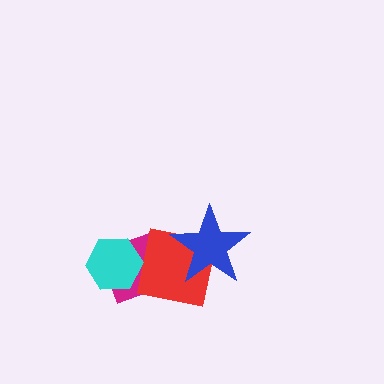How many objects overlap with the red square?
3 objects overlap with the red square.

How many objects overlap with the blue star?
1 object overlaps with the blue star.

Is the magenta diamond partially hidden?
Yes, it is partially covered by another shape.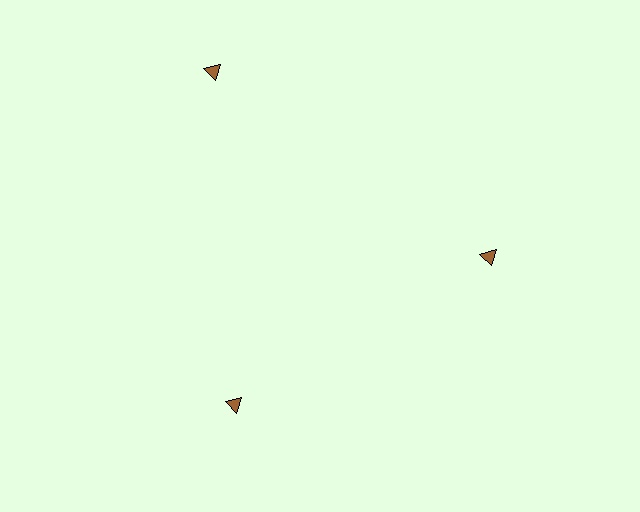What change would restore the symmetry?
The symmetry would be restored by moving it inward, back onto the ring so that all 3 triangles sit at equal angles and equal distance from the center.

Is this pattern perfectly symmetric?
No. The 3 brown triangles are arranged in a ring, but one element near the 11 o'clock position is pushed outward from the center, breaking the 3-fold rotational symmetry.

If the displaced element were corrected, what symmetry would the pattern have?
It would have 3-fold rotational symmetry — the pattern would map onto itself every 120 degrees.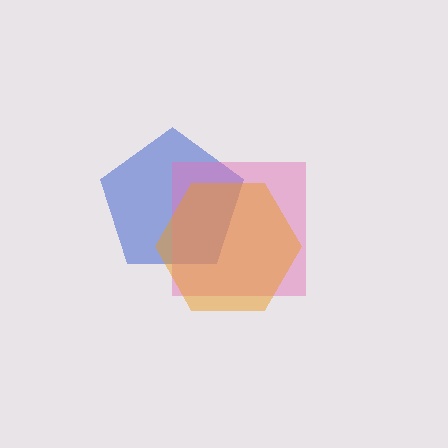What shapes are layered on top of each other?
The layered shapes are: a blue pentagon, a pink square, an orange hexagon.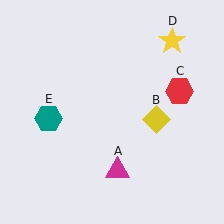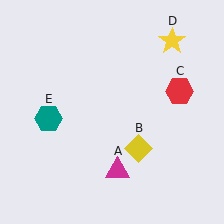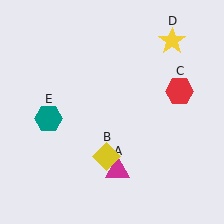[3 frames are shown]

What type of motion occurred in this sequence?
The yellow diamond (object B) rotated clockwise around the center of the scene.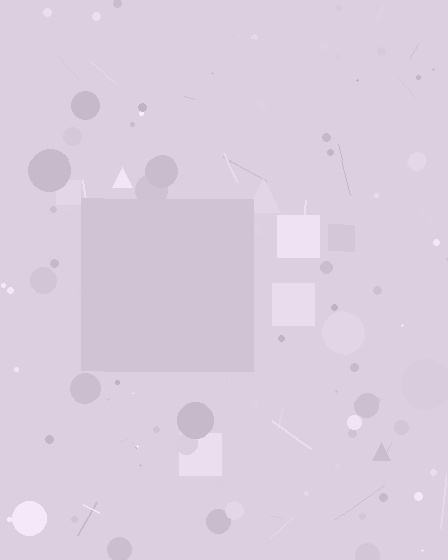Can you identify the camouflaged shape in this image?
The camouflaged shape is a square.